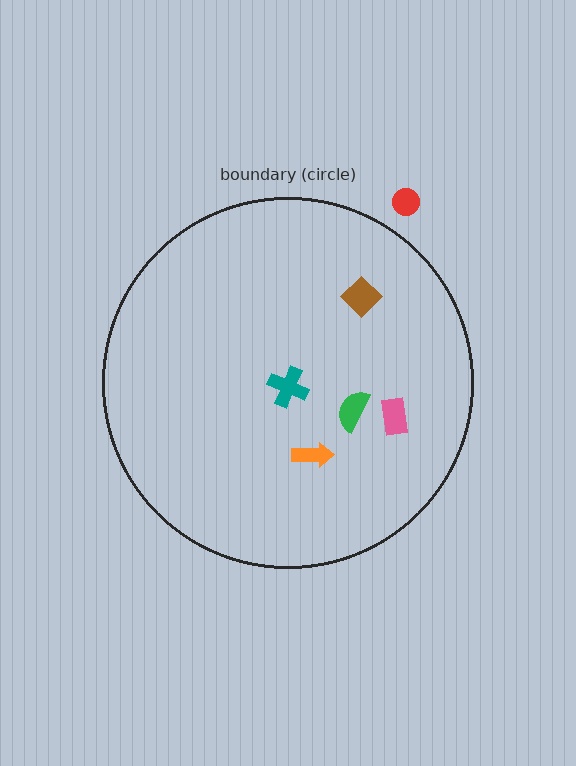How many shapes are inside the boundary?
5 inside, 1 outside.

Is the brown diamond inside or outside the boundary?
Inside.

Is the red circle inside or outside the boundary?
Outside.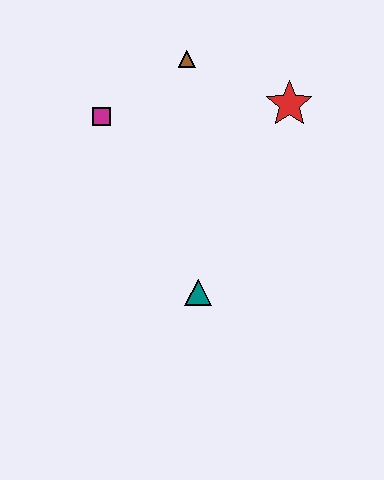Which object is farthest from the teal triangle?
The brown triangle is farthest from the teal triangle.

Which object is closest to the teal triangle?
The magenta square is closest to the teal triangle.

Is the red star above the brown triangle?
No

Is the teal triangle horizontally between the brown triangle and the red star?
Yes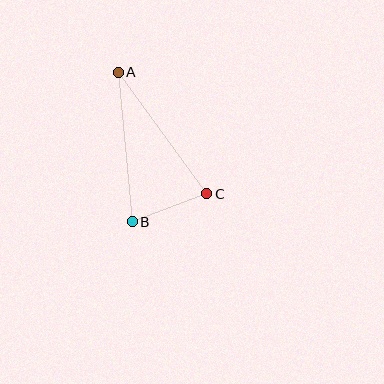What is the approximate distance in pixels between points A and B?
The distance between A and B is approximately 150 pixels.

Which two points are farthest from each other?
Points A and C are farthest from each other.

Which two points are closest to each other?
Points B and C are closest to each other.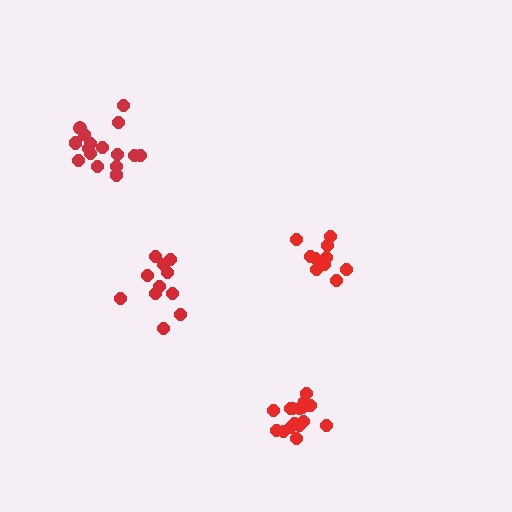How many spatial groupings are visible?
There are 4 spatial groupings.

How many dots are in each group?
Group 1: 11 dots, Group 2: 10 dots, Group 3: 16 dots, Group 4: 16 dots (53 total).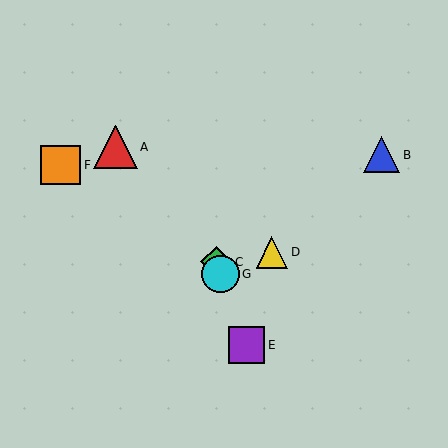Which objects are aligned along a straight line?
Objects C, E, G are aligned along a straight line.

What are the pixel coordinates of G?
Object G is at (221, 274).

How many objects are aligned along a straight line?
3 objects (C, E, G) are aligned along a straight line.